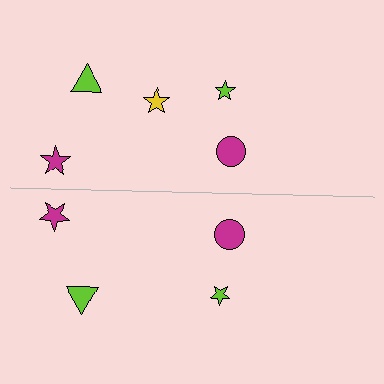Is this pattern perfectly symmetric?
No, the pattern is not perfectly symmetric. A yellow star is missing from the bottom side.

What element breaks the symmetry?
A yellow star is missing from the bottom side.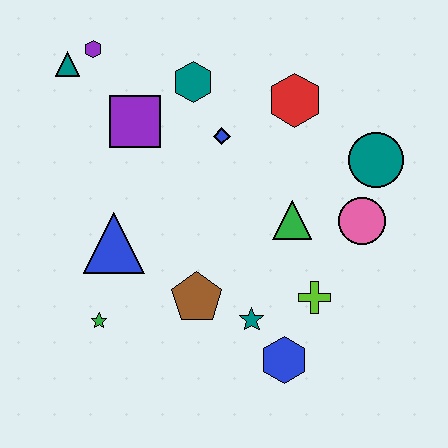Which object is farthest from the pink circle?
The teal triangle is farthest from the pink circle.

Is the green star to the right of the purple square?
No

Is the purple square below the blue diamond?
No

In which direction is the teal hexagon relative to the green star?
The teal hexagon is above the green star.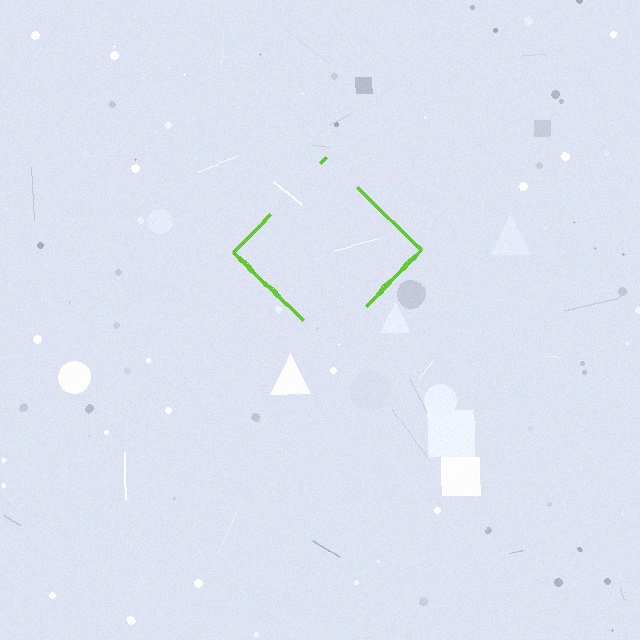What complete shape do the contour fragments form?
The contour fragments form a diamond.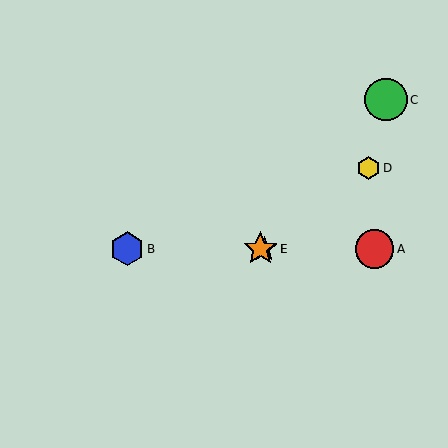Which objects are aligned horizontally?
Objects A, B, E, F are aligned horizontally.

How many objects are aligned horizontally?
4 objects (A, B, E, F) are aligned horizontally.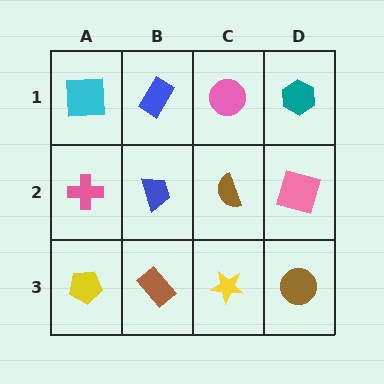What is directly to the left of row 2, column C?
A blue trapezoid.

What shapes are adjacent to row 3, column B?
A blue trapezoid (row 2, column B), a yellow pentagon (row 3, column A), a yellow star (row 3, column C).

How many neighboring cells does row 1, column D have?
2.